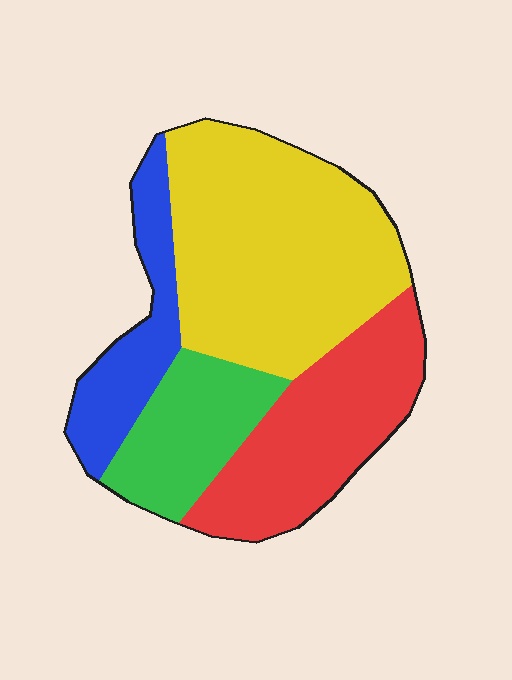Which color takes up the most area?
Yellow, at roughly 45%.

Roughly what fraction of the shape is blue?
Blue takes up about one sixth (1/6) of the shape.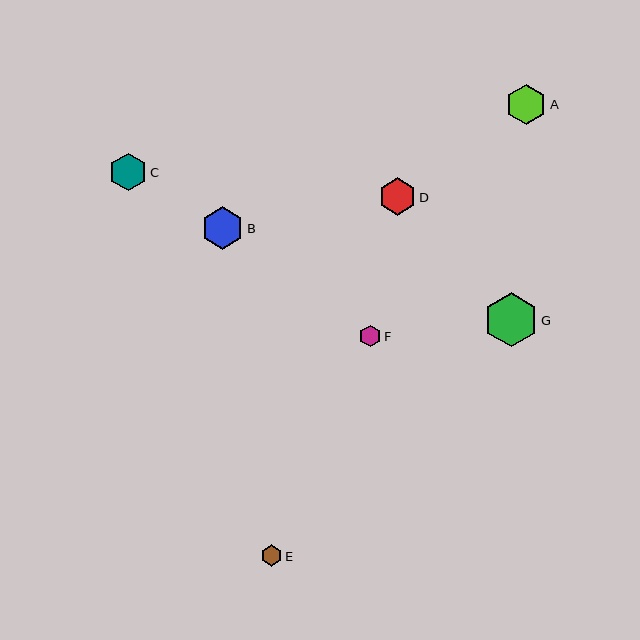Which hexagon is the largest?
Hexagon G is the largest with a size of approximately 54 pixels.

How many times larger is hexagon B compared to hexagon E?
Hexagon B is approximately 2.0 times the size of hexagon E.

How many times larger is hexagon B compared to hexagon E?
Hexagon B is approximately 2.0 times the size of hexagon E.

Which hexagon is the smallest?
Hexagon E is the smallest with a size of approximately 21 pixels.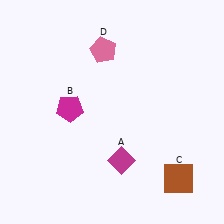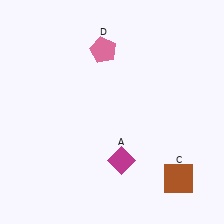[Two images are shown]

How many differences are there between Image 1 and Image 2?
There is 1 difference between the two images.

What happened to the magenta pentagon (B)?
The magenta pentagon (B) was removed in Image 2. It was in the top-left area of Image 1.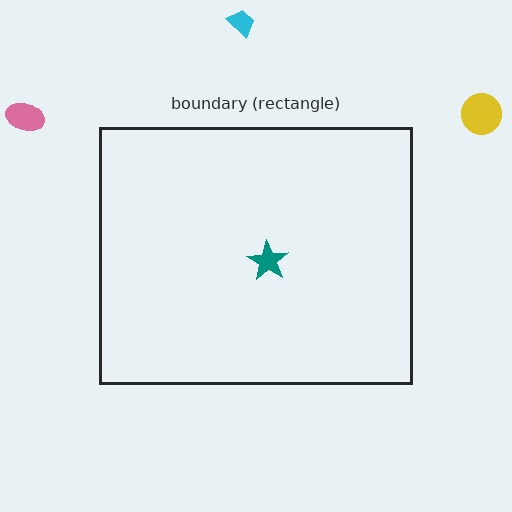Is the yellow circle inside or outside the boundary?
Outside.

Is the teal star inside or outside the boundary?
Inside.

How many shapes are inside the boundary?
1 inside, 3 outside.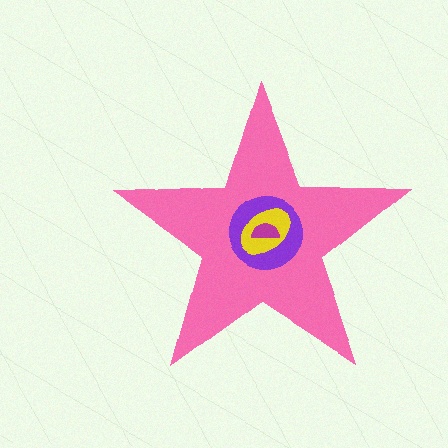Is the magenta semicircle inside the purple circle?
Yes.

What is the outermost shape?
The pink star.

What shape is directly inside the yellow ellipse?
The magenta semicircle.